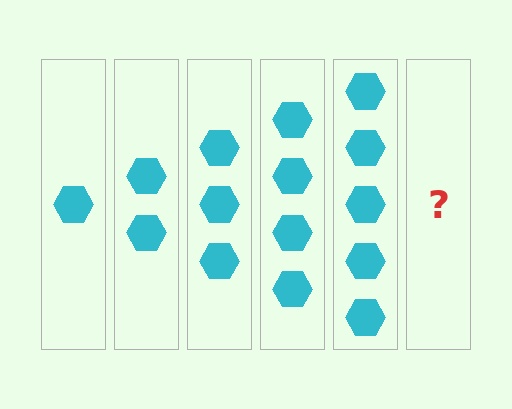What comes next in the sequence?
The next element should be 6 hexagons.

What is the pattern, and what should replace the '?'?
The pattern is that each step adds one more hexagon. The '?' should be 6 hexagons.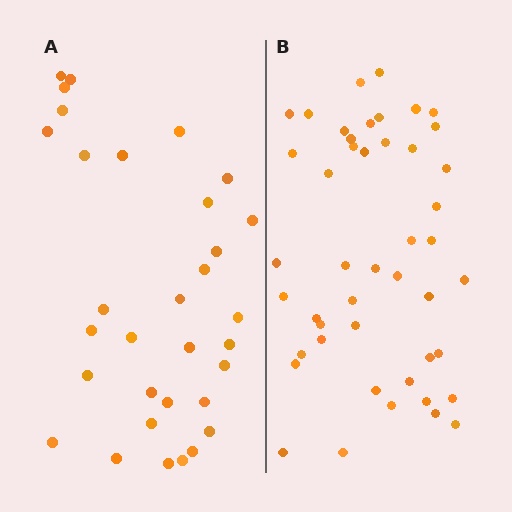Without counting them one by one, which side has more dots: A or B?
Region B (the right region) has more dots.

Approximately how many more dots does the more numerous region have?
Region B has approximately 15 more dots than region A.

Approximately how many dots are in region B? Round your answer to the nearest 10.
About 50 dots. (The exact count is 46, which rounds to 50.)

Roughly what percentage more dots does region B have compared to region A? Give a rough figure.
About 45% more.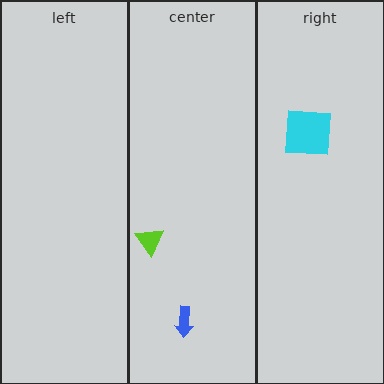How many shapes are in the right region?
1.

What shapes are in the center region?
The blue arrow, the lime triangle.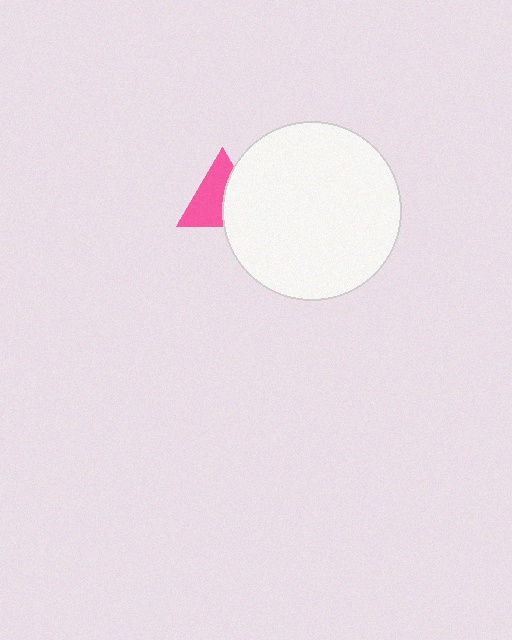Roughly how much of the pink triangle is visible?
About half of it is visible (roughly 57%).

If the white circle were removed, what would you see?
You would see the complete pink triangle.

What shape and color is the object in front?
The object in front is a white circle.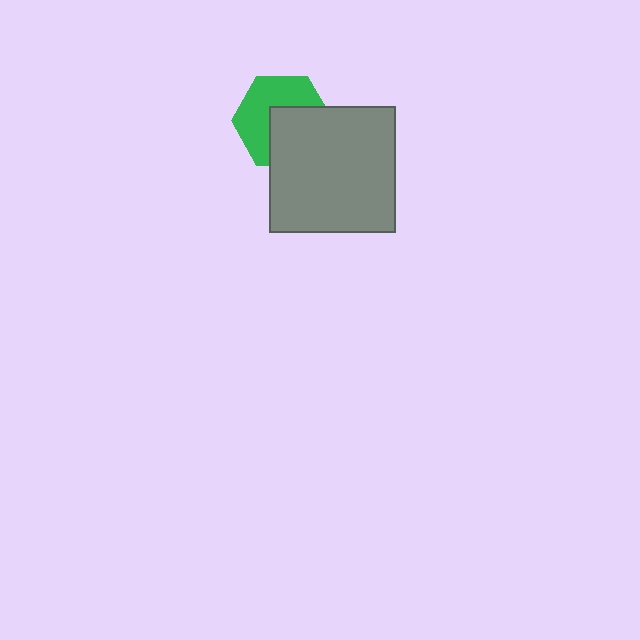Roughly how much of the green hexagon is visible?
About half of it is visible (roughly 54%).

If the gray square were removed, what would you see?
You would see the complete green hexagon.